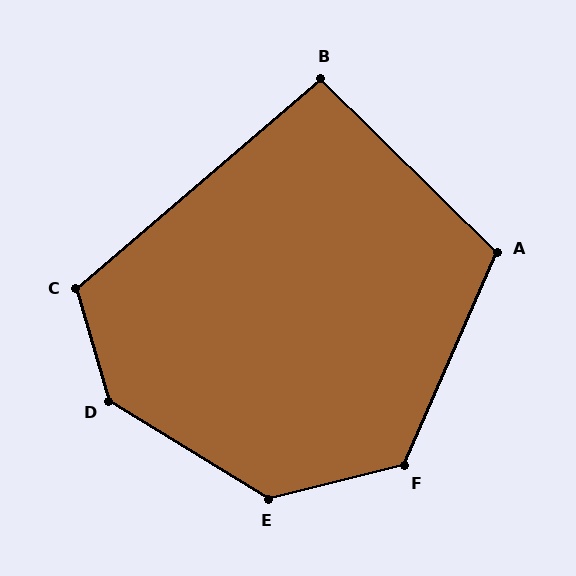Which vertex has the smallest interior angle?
B, at approximately 95 degrees.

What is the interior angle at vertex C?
Approximately 115 degrees (obtuse).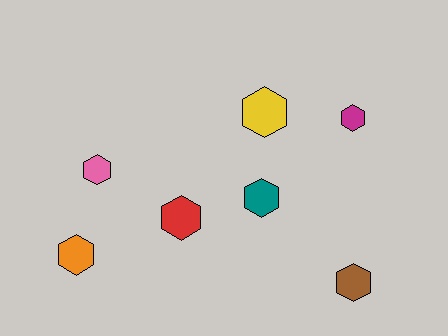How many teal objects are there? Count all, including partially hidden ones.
There is 1 teal object.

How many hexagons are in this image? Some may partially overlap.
There are 7 hexagons.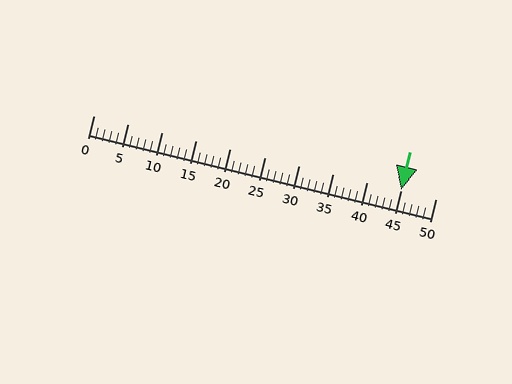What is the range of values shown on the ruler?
The ruler shows values from 0 to 50.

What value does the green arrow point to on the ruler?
The green arrow points to approximately 45.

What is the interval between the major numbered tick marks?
The major tick marks are spaced 5 units apart.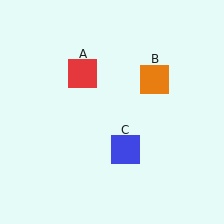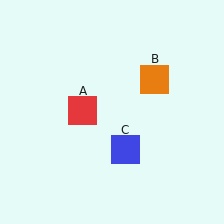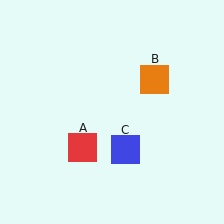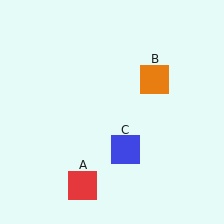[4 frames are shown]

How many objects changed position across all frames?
1 object changed position: red square (object A).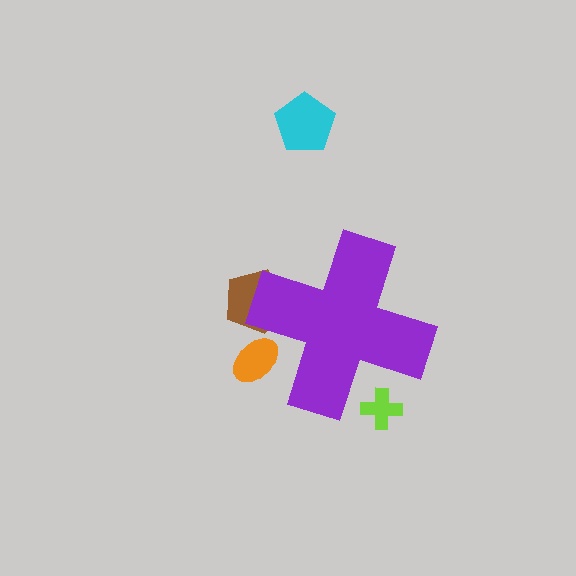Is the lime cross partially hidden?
Yes, the lime cross is partially hidden behind the purple cross.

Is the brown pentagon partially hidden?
Yes, the brown pentagon is partially hidden behind the purple cross.